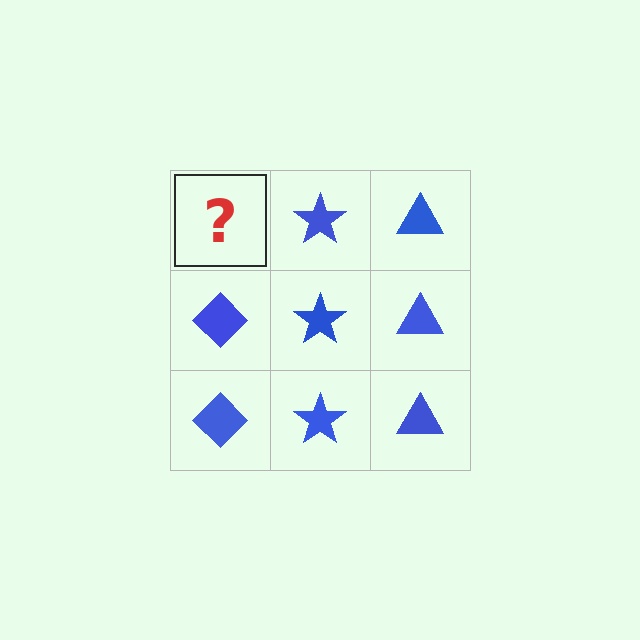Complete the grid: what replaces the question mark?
The question mark should be replaced with a blue diamond.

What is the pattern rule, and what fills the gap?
The rule is that each column has a consistent shape. The gap should be filled with a blue diamond.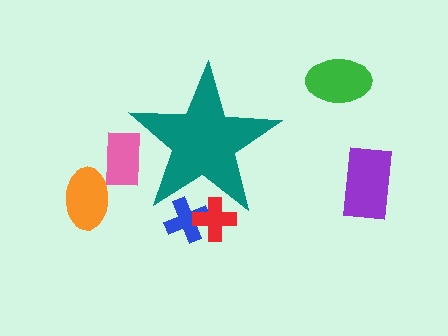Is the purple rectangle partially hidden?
No, the purple rectangle is fully visible.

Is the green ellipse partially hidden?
No, the green ellipse is fully visible.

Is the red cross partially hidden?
Yes, the red cross is partially hidden behind the teal star.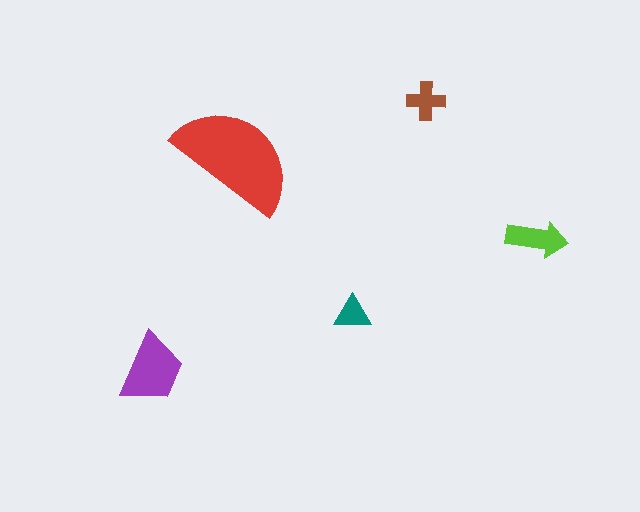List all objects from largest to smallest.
The red semicircle, the purple trapezoid, the lime arrow, the brown cross, the teal triangle.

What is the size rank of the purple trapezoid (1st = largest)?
2nd.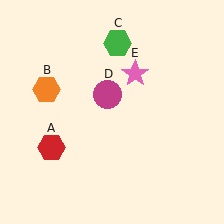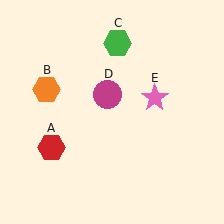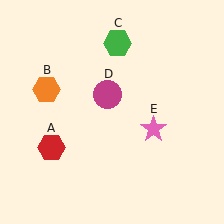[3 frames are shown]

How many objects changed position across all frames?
1 object changed position: pink star (object E).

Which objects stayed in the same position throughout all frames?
Red hexagon (object A) and orange hexagon (object B) and green hexagon (object C) and magenta circle (object D) remained stationary.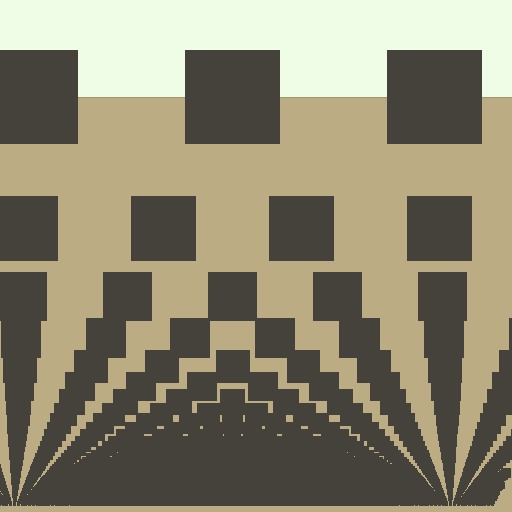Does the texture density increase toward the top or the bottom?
Density increases toward the bottom.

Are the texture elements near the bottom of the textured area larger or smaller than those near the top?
Smaller. The gradient is inverted — elements near the bottom are smaller and denser.